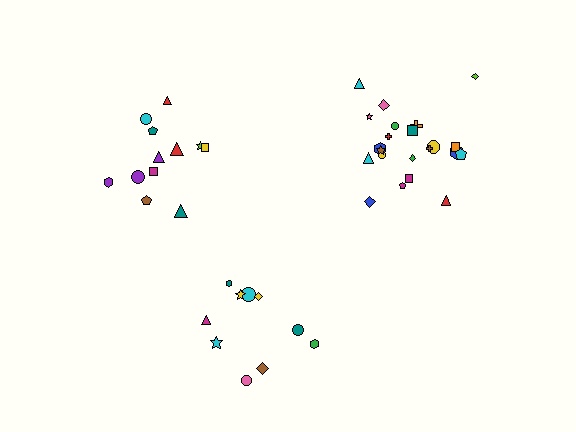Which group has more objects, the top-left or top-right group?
The top-right group.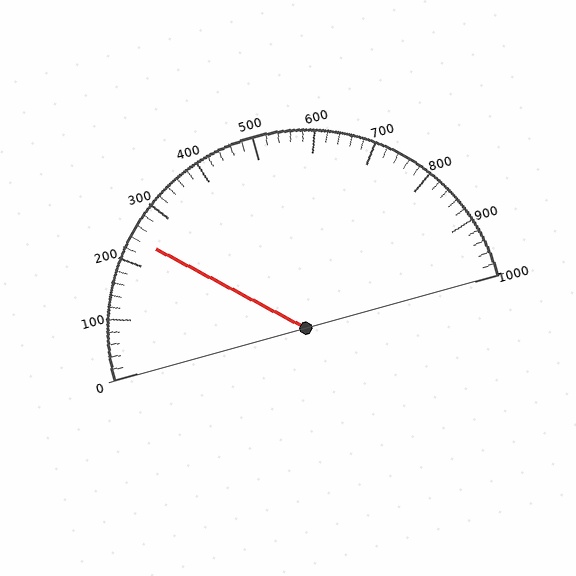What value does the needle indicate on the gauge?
The needle indicates approximately 240.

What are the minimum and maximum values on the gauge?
The gauge ranges from 0 to 1000.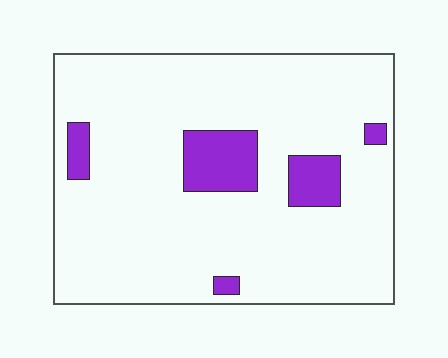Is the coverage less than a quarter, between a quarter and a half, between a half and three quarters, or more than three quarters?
Less than a quarter.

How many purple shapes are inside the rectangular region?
5.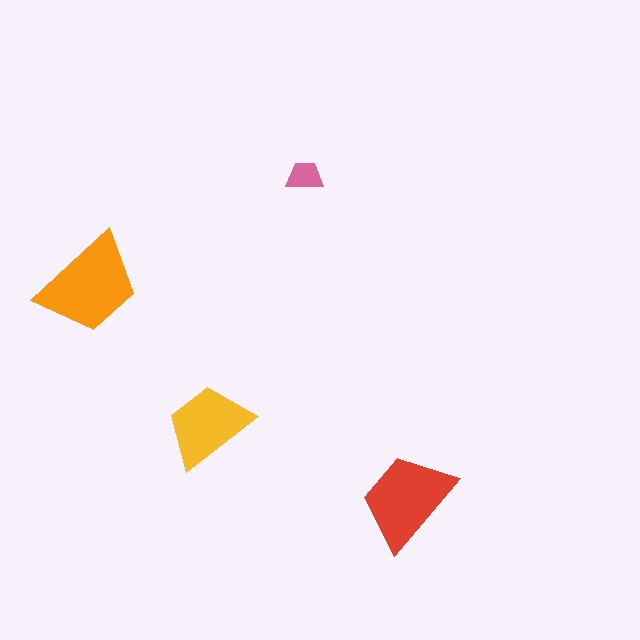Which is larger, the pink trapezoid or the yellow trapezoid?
The yellow one.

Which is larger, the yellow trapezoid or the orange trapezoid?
The orange one.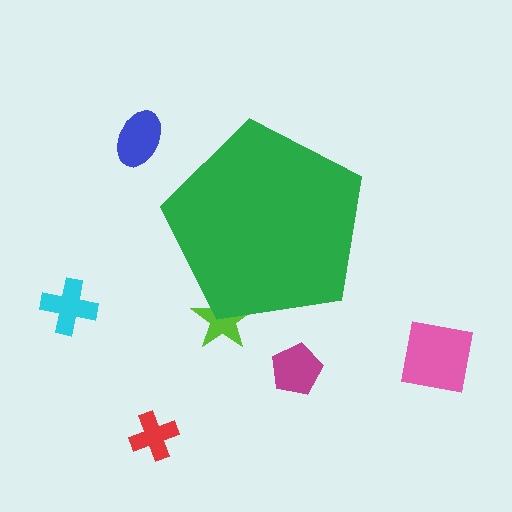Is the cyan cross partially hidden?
No, the cyan cross is fully visible.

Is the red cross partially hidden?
No, the red cross is fully visible.